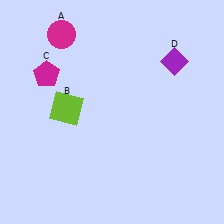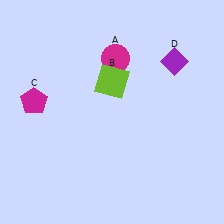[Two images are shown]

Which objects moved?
The objects that moved are: the magenta circle (A), the lime square (B), the magenta pentagon (C).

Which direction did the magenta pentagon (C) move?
The magenta pentagon (C) moved down.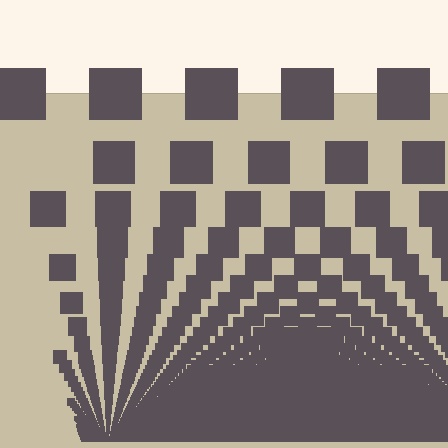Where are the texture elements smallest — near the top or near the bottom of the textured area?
Near the bottom.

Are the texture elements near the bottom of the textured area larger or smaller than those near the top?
Smaller. The gradient is inverted — elements near the bottom are smaller and denser.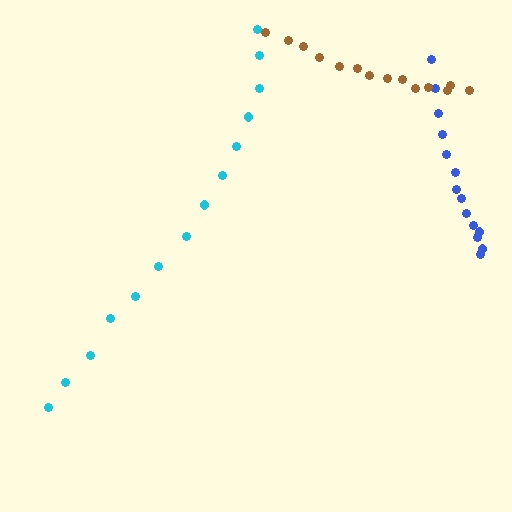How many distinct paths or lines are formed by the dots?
There are 3 distinct paths.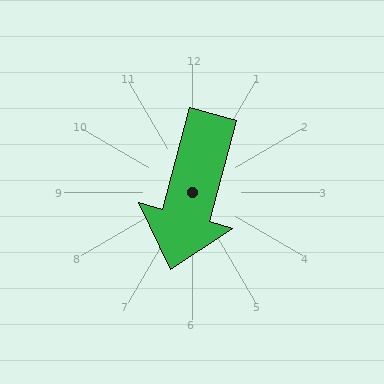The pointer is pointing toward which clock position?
Roughly 7 o'clock.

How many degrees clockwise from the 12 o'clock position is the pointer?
Approximately 195 degrees.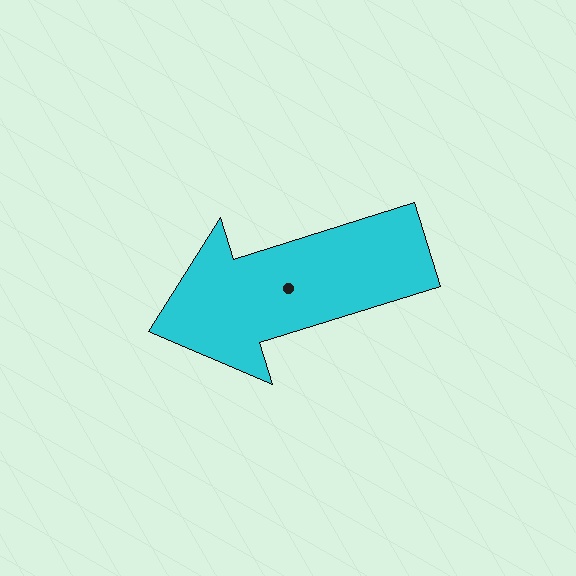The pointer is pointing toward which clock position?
Roughly 8 o'clock.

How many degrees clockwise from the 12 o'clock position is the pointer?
Approximately 253 degrees.